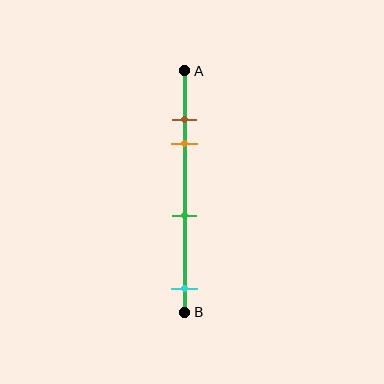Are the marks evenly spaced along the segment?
No, the marks are not evenly spaced.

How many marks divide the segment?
There are 4 marks dividing the segment.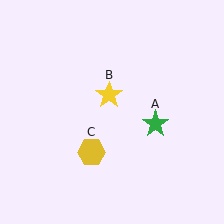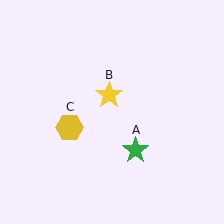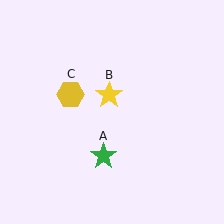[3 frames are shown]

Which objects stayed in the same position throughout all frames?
Yellow star (object B) remained stationary.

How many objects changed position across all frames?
2 objects changed position: green star (object A), yellow hexagon (object C).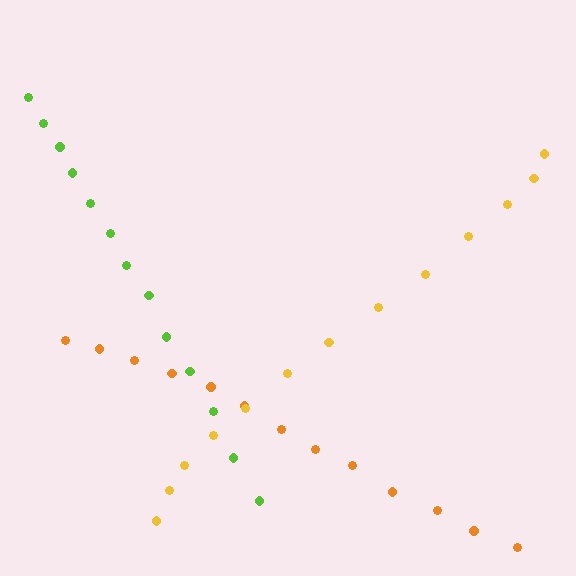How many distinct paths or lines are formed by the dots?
There are 3 distinct paths.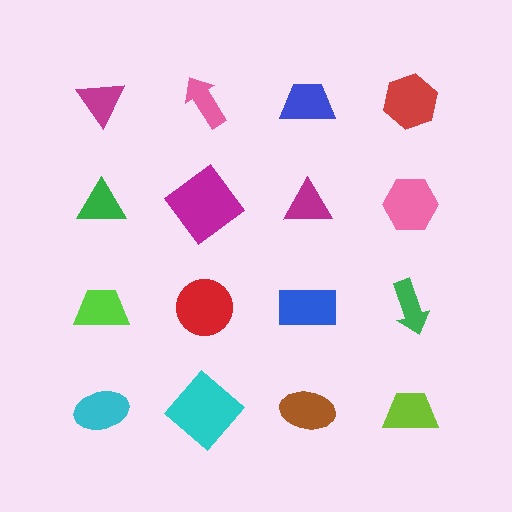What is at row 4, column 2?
A cyan diamond.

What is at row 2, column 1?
A green triangle.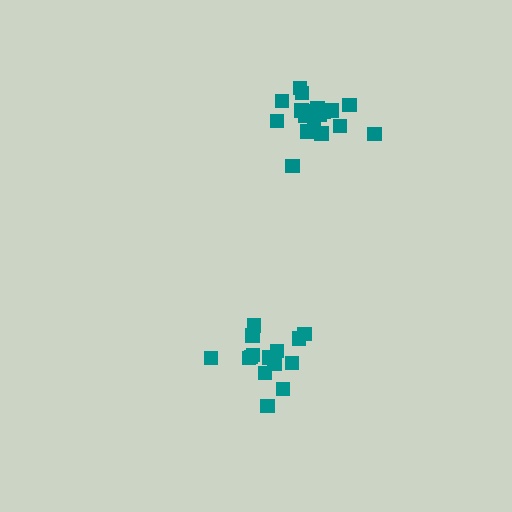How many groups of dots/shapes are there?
There are 2 groups.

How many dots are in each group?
Group 1: 15 dots, Group 2: 19 dots (34 total).